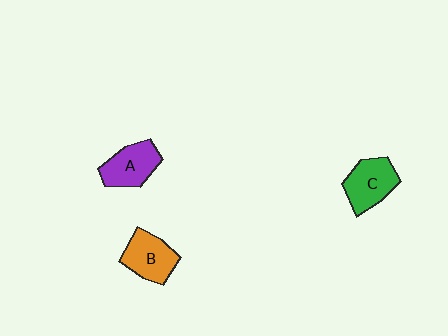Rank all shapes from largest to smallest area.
From largest to smallest: C (green), B (orange), A (purple).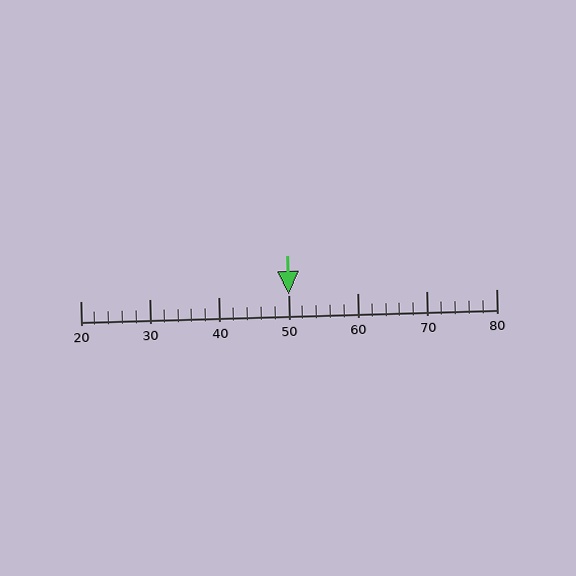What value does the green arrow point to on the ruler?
The green arrow points to approximately 50.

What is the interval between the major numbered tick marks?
The major tick marks are spaced 10 units apart.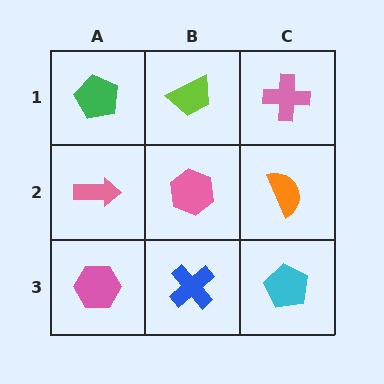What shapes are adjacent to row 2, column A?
A green pentagon (row 1, column A), a pink hexagon (row 3, column A), a pink hexagon (row 2, column B).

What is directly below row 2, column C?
A cyan pentagon.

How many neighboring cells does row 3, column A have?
2.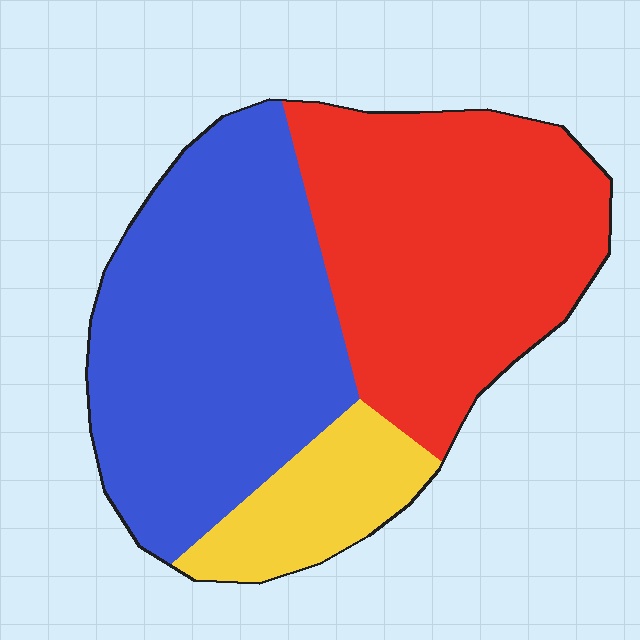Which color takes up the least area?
Yellow, at roughly 15%.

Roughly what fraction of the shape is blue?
Blue covers 45% of the shape.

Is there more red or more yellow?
Red.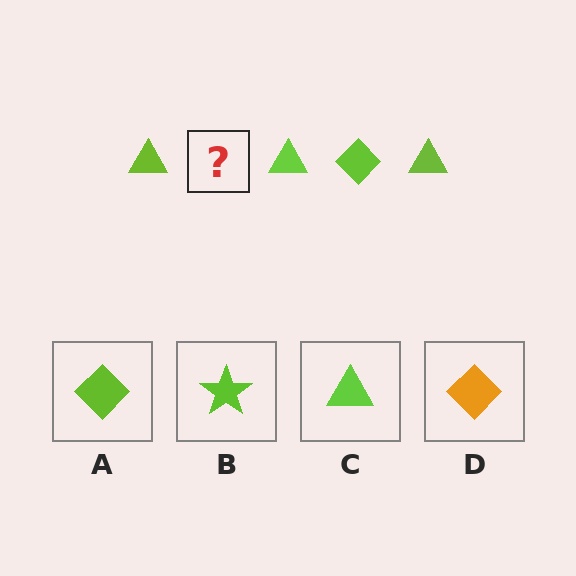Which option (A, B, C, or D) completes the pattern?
A.